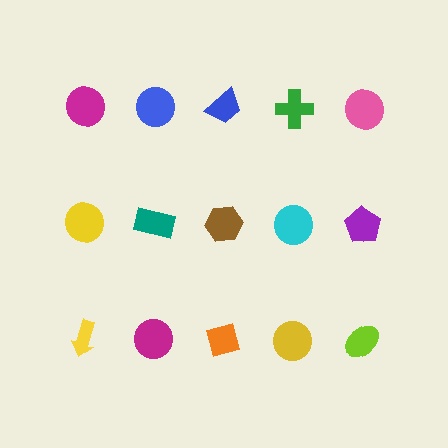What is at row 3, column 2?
A magenta circle.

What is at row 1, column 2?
A blue circle.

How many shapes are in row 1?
5 shapes.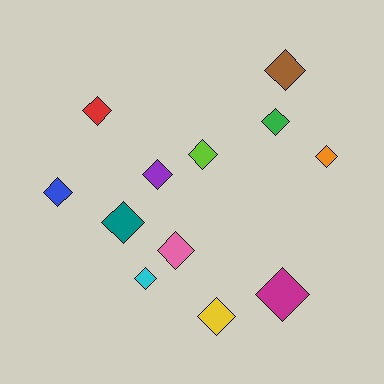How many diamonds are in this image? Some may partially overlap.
There are 12 diamonds.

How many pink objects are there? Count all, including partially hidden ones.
There is 1 pink object.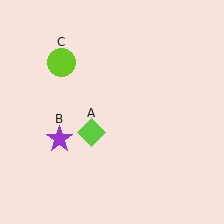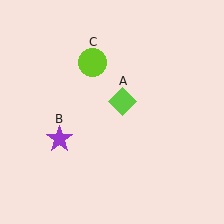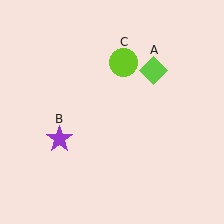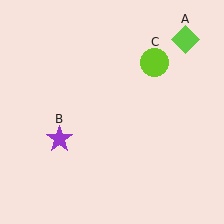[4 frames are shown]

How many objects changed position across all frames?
2 objects changed position: lime diamond (object A), lime circle (object C).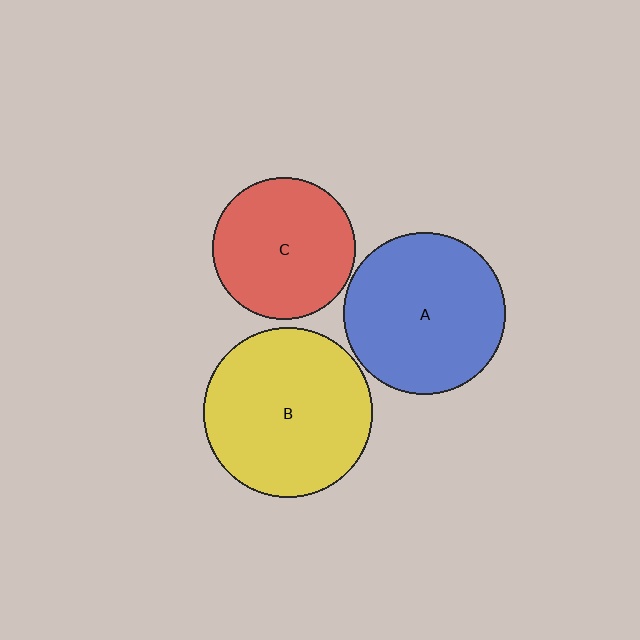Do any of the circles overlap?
No, none of the circles overlap.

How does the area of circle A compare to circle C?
Approximately 1.3 times.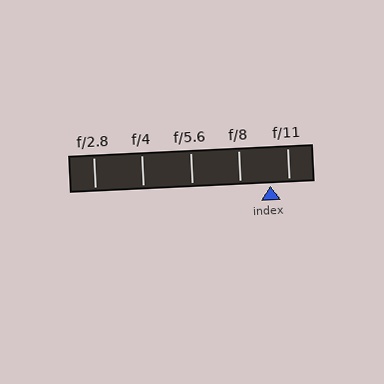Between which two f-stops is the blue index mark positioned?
The index mark is between f/8 and f/11.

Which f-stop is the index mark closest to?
The index mark is closest to f/11.